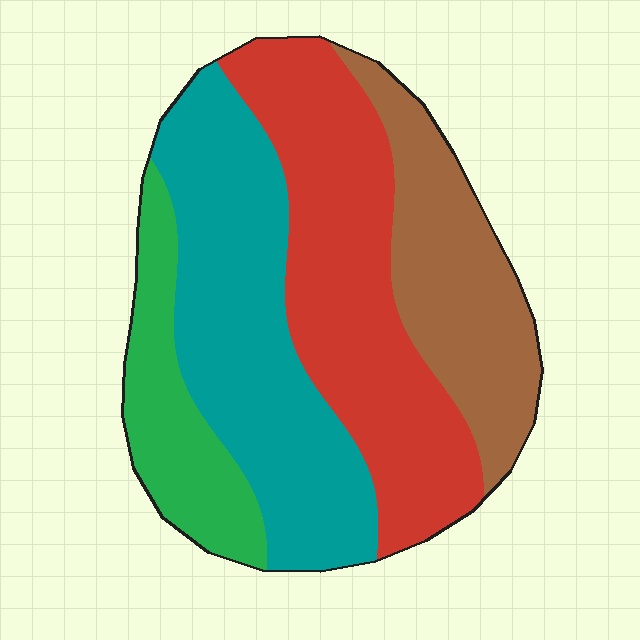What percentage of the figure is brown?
Brown takes up between a sixth and a third of the figure.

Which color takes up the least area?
Green, at roughly 15%.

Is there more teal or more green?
Teal.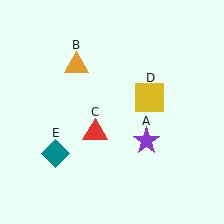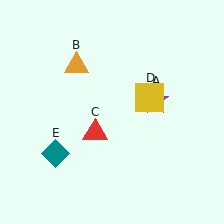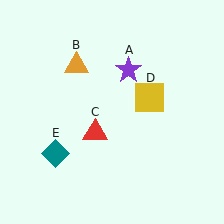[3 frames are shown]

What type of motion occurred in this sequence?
The purple star (object A) rotated counterclockwise around the center of the scene.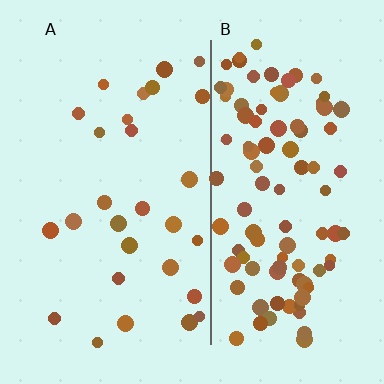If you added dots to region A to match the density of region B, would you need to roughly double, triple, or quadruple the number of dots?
Approximately quadruple.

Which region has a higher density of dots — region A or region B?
B (the right).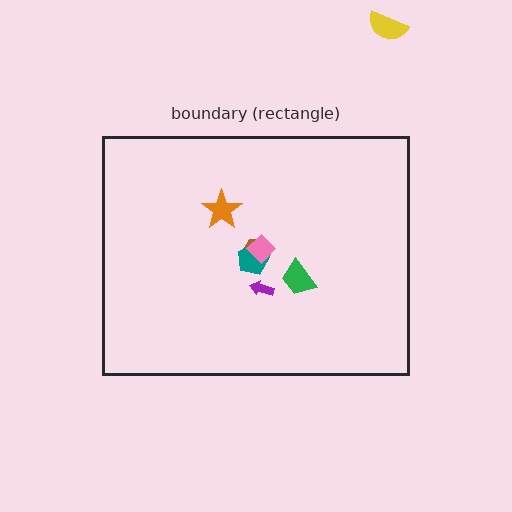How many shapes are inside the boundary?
6 inside, 1 outside.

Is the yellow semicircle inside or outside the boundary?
Outside.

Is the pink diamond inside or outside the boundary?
Inside.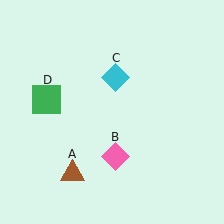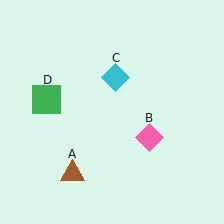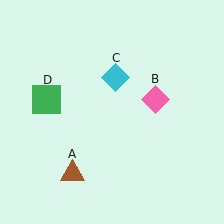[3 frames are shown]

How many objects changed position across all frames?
1 object changed position: pink diamond (object B).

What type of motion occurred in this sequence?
The pink diamond (object B) rotated counterclockwise around the center of the scene.